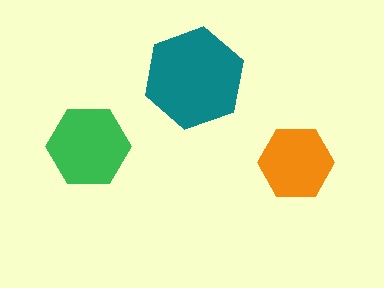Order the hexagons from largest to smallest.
the teal one, the green one, the orange one.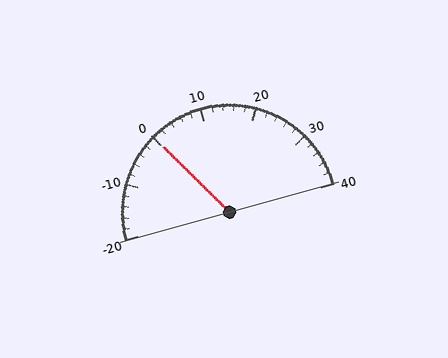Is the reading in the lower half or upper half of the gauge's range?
The reading is in the lower half of the range (-20 to 40).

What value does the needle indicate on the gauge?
The needle indicates approximately 0.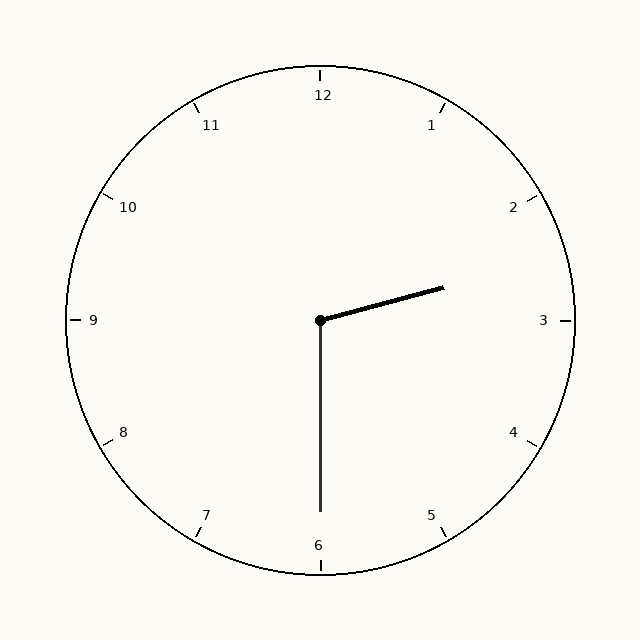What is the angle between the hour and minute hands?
Approximately 105 degrees.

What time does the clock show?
2:30.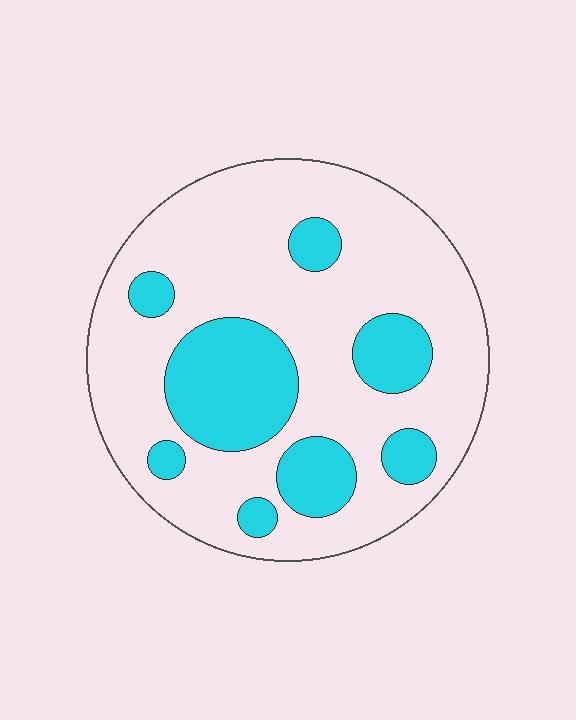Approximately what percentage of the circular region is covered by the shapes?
Approximately 25%.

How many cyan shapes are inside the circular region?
8.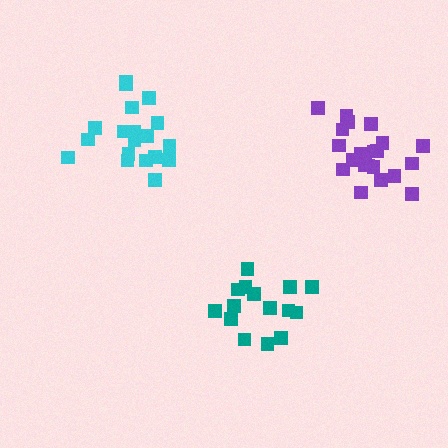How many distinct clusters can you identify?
There are 3 distinct clusters.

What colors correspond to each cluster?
The clusters are colored: cyan, teal, purple.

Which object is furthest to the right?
The purple cluster is rightmost.